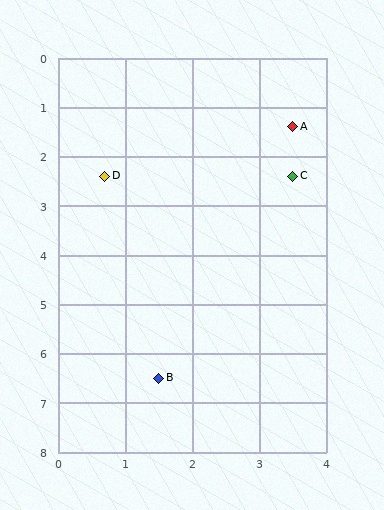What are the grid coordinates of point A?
Point A is at approximately (3.5, 1.4).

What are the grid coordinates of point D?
Point D is at approximately (0.7, 2.4).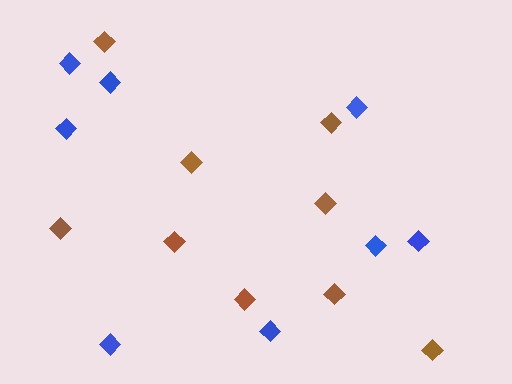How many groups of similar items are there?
There are 2 groups: one group of brown diamonds (9) and one group of blue diamonds (8).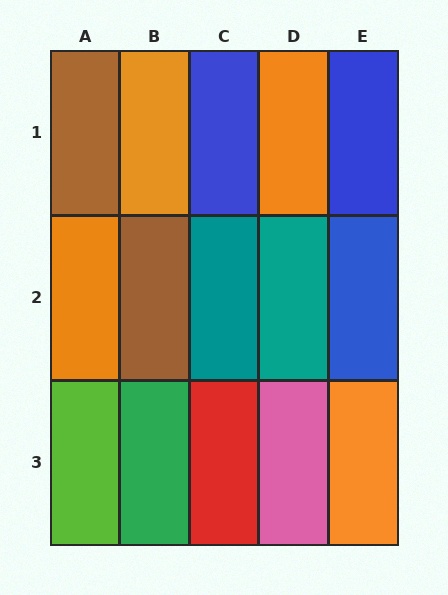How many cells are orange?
4 cells are orange.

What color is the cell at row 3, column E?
Orange.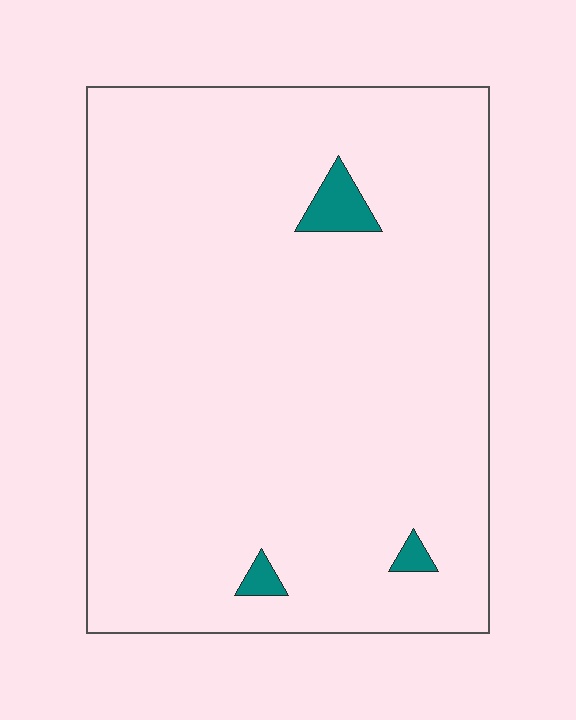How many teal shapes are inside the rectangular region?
3.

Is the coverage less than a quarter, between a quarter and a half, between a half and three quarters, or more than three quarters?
Less than a quarter.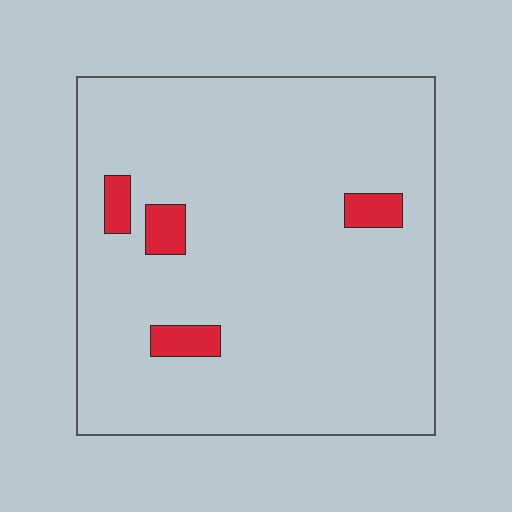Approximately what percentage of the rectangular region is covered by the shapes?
Approximately 5%.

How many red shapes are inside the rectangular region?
4.